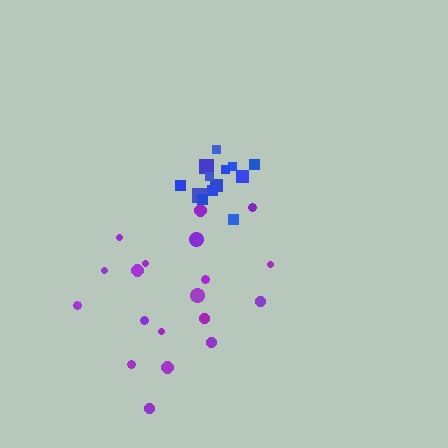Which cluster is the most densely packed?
Blue.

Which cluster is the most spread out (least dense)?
Purple.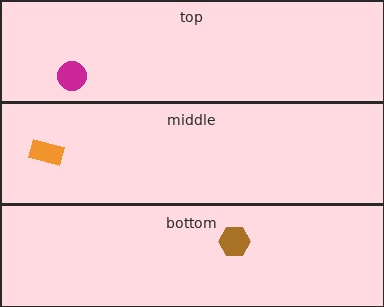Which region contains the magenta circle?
The top region.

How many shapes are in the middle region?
1.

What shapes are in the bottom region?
The brown hexagon.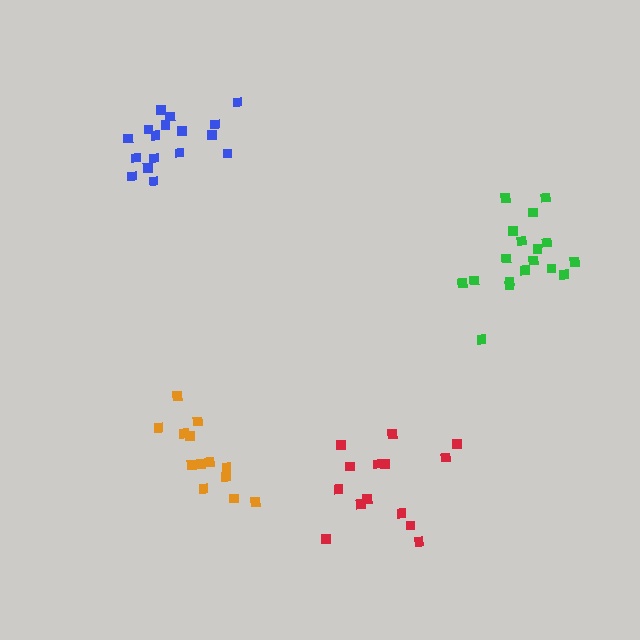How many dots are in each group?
Group 1: 18 dots, Group 2: 18 dots, Group 3: 14 dots, Group 4: 13 dots (63 total).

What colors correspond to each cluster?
The clusters are colored: blue, green, red, orange.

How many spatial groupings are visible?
There are 4 spatial groupings.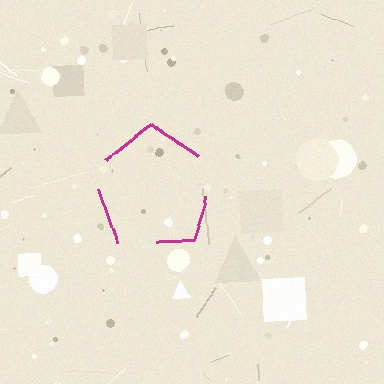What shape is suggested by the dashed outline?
The dashed outline suggests a pentagon.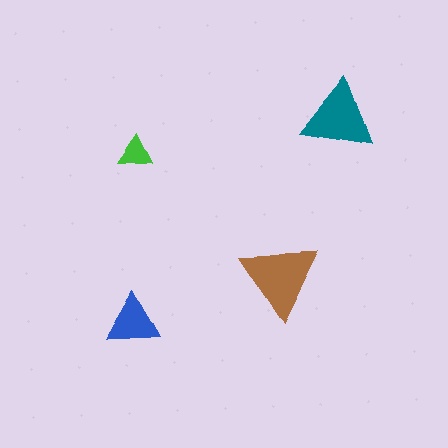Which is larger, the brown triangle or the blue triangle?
The brown one.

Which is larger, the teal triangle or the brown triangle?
The brown one.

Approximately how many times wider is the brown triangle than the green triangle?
About 2.5 times wider.